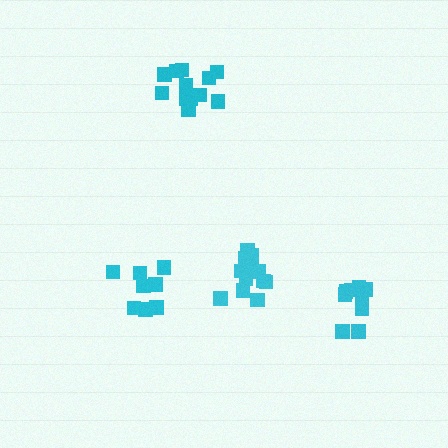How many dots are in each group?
Group 1: 8 dots, Group 2: 12 dots, Group 3: 9 dots, Group 4: 13 dots (42 total).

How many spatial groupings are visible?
There are 4 spatial groupings.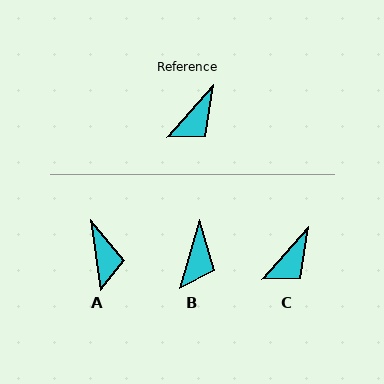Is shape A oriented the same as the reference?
No, it is off by about 49 degrees.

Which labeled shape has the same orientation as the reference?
C.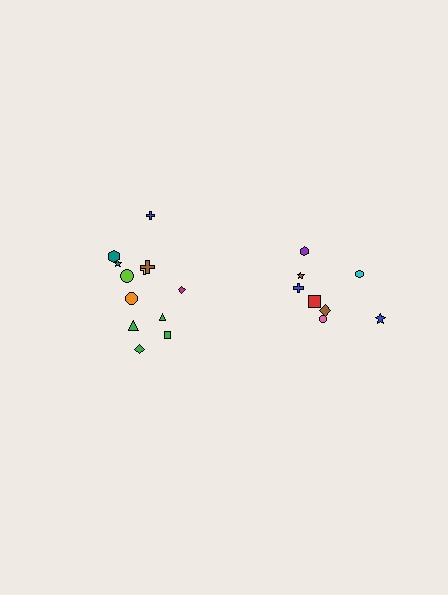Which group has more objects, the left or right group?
The left group.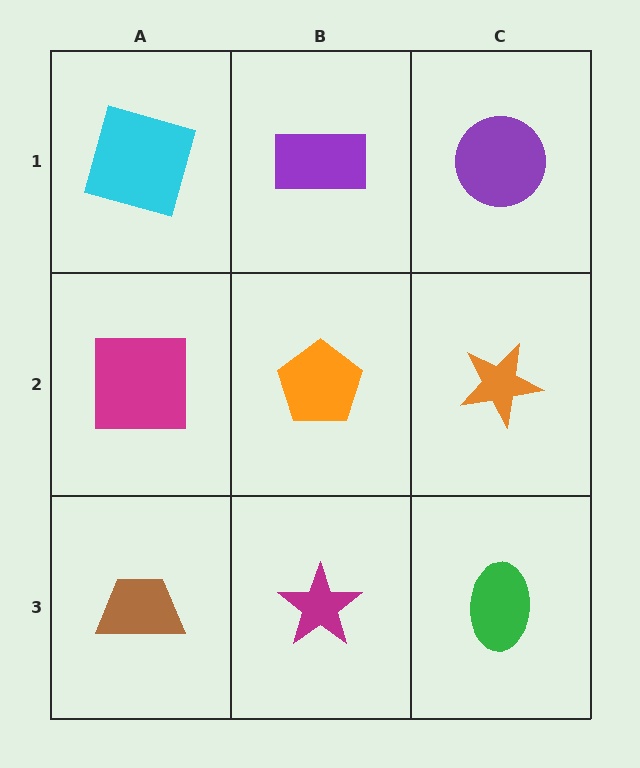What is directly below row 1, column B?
An orange pentagon.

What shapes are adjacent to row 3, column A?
A magenta square (row 2, column A), a magenta star (row 3, column B).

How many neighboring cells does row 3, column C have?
2.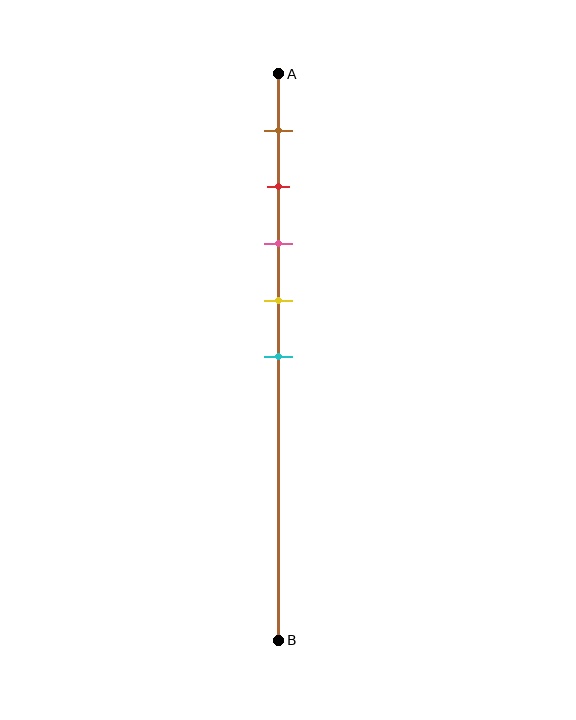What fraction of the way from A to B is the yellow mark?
The yellow mark is approximately 40% (0.4) of the way from A to B.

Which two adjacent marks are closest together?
The red and pink marks are the closest adjacent pair.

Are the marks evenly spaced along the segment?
Yes, the marks are approximately evenly spaced.